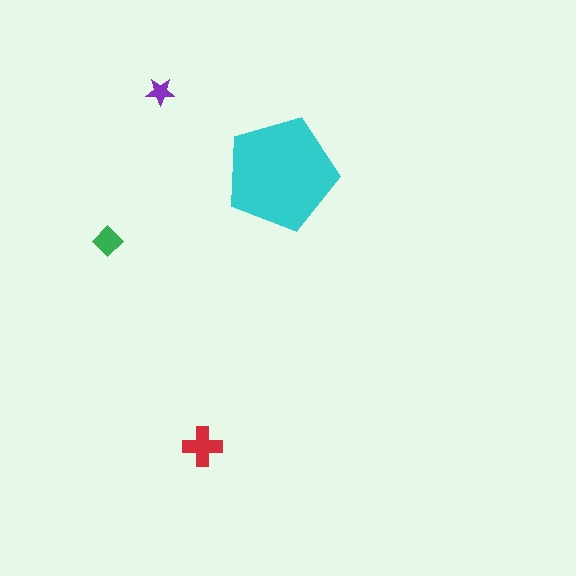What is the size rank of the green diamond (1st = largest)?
3rd.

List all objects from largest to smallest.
The cyan pentagon, the red cross, the green diamond, the purple star.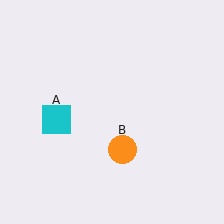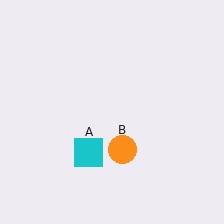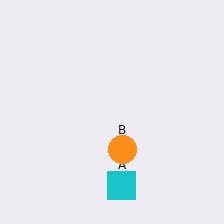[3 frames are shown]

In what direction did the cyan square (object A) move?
The cyan square (object A) moved down and to the right.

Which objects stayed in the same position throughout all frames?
Orange circle (object B) remained stationary.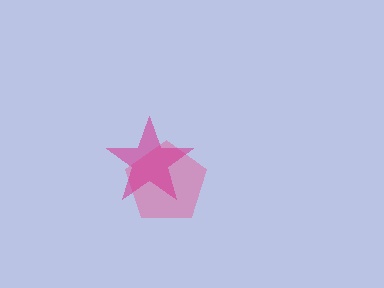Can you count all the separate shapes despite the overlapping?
Yes, there are 2 separate shapes.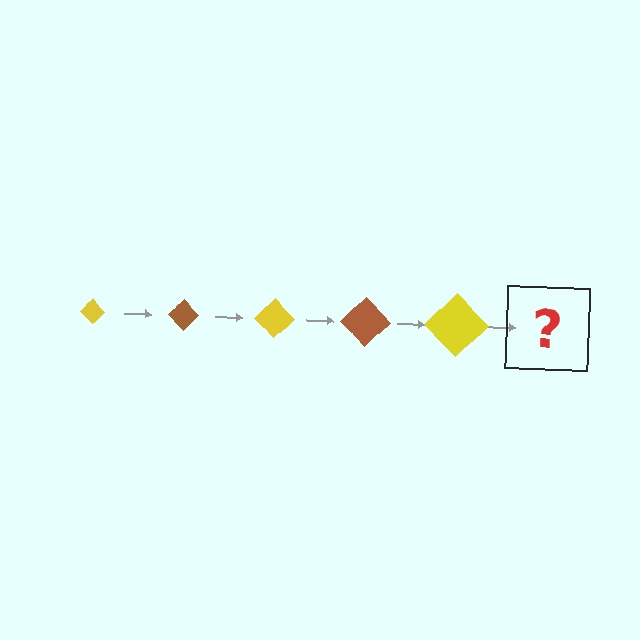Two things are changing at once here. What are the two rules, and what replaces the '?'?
The two rules are that the diamond grows larger each step and the color cycles through yellow and brown. The '?' should be a brown diamond, larger than the previous one.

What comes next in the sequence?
The next element should be a brown diamond, larger than the previous one.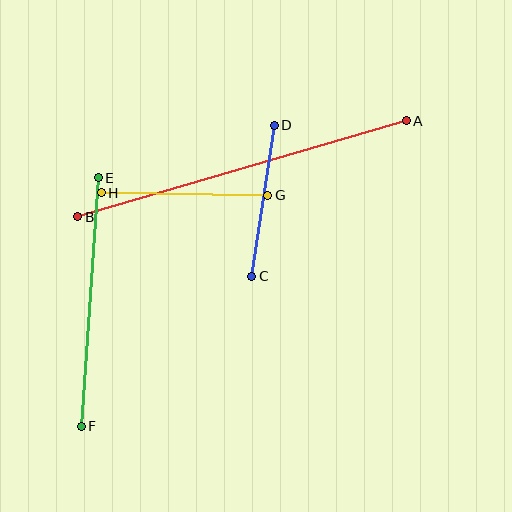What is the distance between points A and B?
The distance is approximately 342 pixels.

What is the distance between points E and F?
The distance is approximately 249 pixels.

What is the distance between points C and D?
The distance is approximately 153 pixels.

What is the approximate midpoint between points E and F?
The midpoint is at approximately (90, 302) pixels.